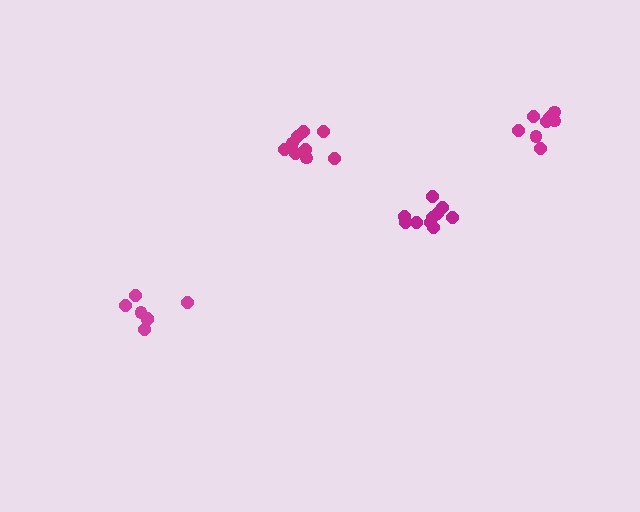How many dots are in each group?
Group 1: 9 dots, Group 2: 8 dots, Group 3: 10 dots, Group 4: 7 dots (34 total).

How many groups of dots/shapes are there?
There are 4 groups.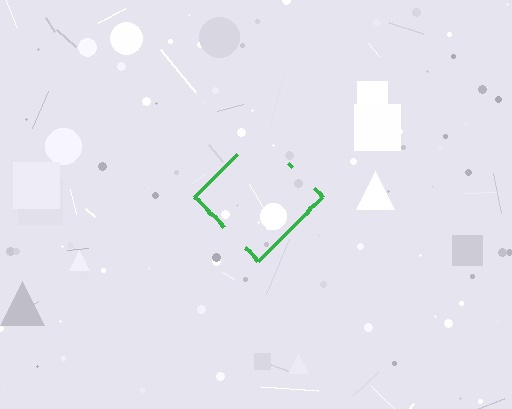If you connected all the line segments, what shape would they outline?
They would outline a diamond.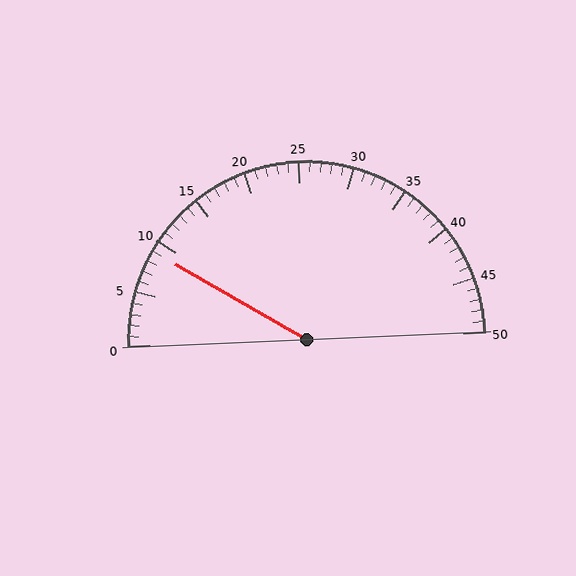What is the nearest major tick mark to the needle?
The nearest major tick mark is 10.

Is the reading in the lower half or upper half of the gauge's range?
The reading is in the lower half of the range (0 to 50).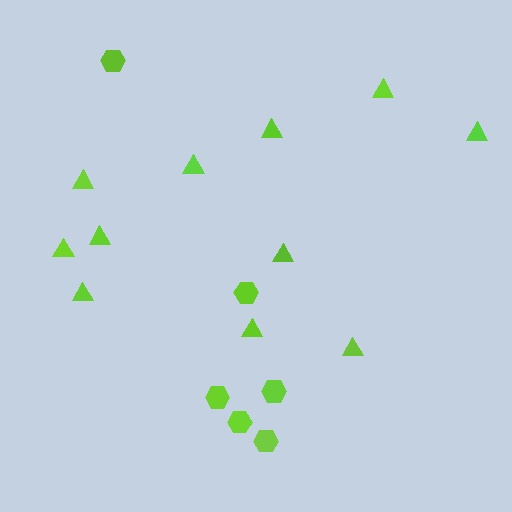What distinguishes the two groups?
There are 2 groups: one group of triangles (11) and one group of hexagons (6).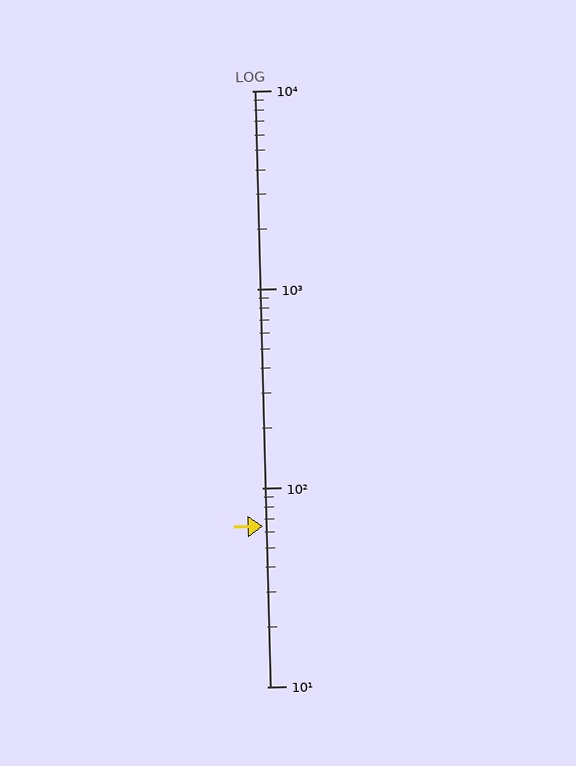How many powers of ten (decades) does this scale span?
The scale spans 3 decades, from 10 to 10000.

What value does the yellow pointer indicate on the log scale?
The pointer indicates approximately 64.